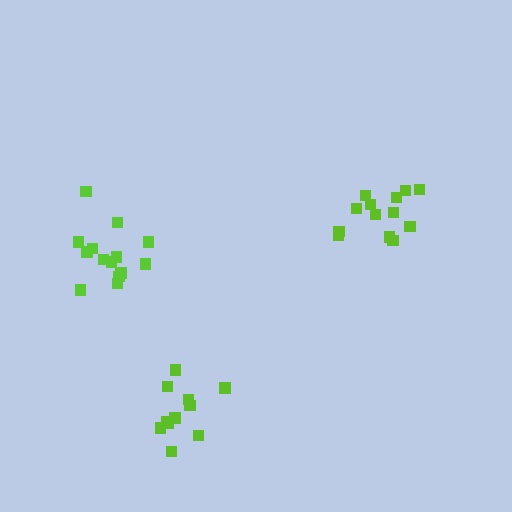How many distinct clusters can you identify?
There are 3 distinct clusters.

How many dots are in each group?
Group 1: 13 dots, Group 2: 11 dots, Group 3: 14 dots (38 total).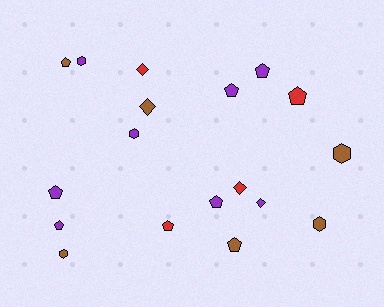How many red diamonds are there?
There are 2 red diamonds.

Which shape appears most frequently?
Pentagon, with 9 objects.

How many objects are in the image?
There are 18 objects.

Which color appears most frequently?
Purple, with 8 objects.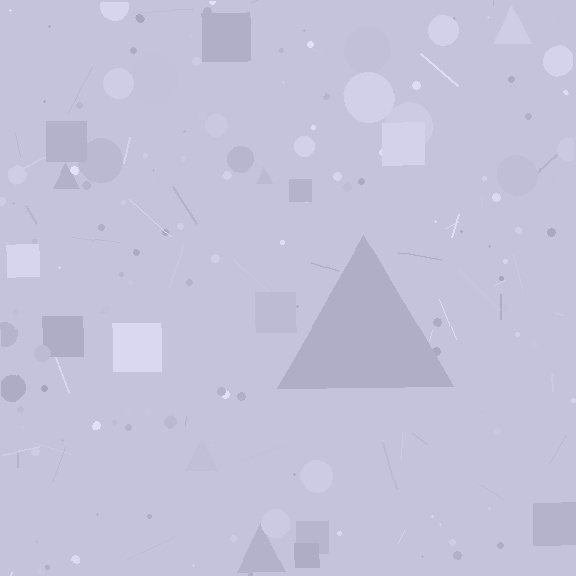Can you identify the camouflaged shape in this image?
The camouflaged shape is a triangle.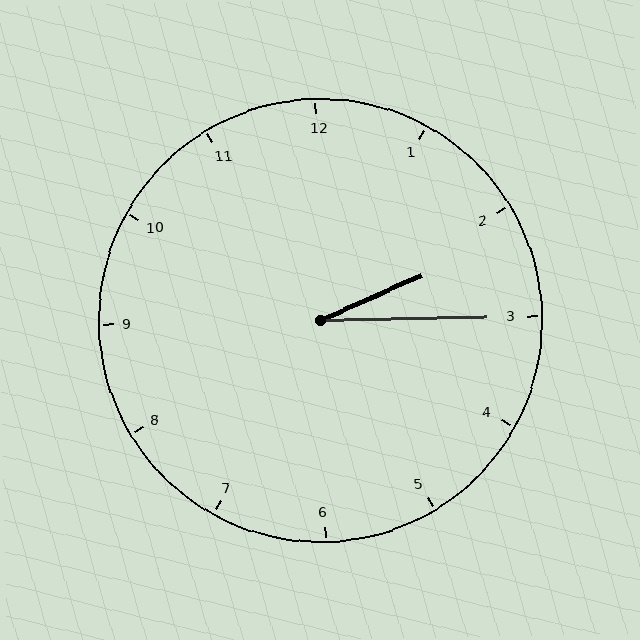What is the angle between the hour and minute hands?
Approximately 22 degrees.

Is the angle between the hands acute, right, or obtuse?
It is acute.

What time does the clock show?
2:15.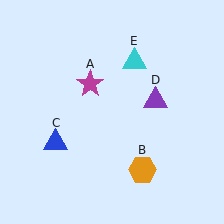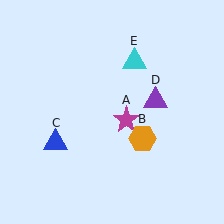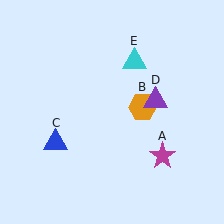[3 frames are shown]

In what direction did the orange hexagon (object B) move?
The orange hexagon (object B) moved up.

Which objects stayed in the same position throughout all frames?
Blue triangle (object C) and purple triangle (object D) and cyan triangle (object E) remained stationary.